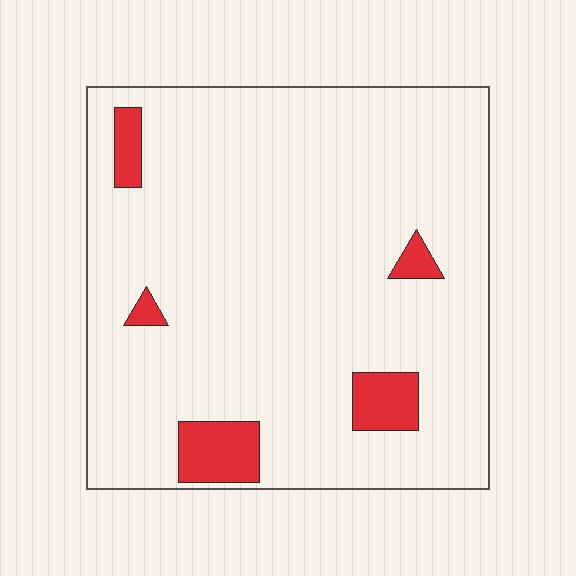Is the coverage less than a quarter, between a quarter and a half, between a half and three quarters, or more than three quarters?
Less than a quarter.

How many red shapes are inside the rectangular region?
5.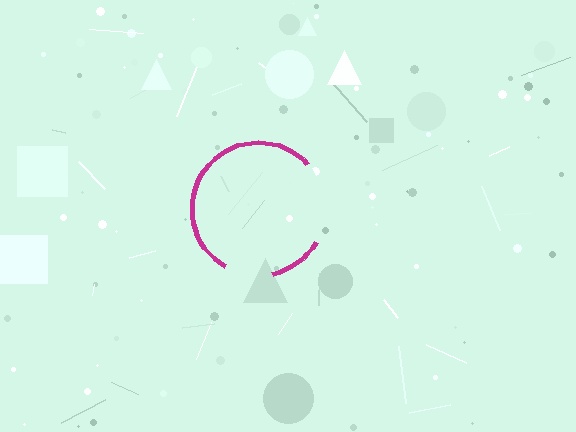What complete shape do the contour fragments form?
The contour fragments form a circle.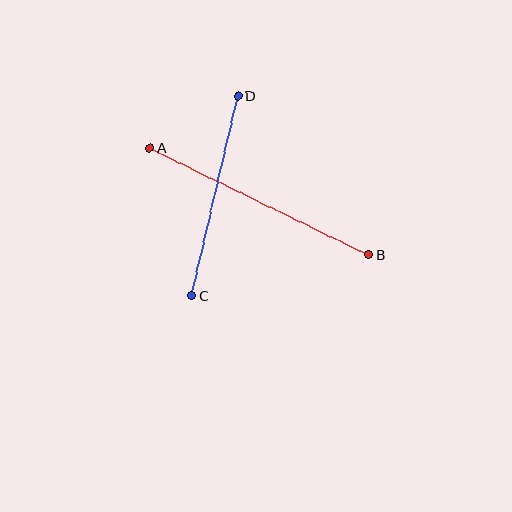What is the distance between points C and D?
The distance is approximately 205 pixels.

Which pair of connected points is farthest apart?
Points A and B are farthest apart.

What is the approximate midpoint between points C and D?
The midpoint is at approximately (215, 196) pixels.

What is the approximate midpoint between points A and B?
The midpoint is at approximately (260, 202) pixels.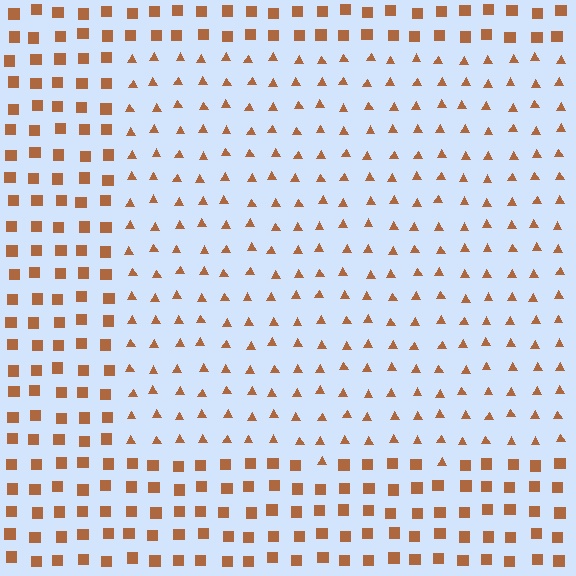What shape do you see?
I see a rectangle.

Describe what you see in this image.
The image is filled with small brown elements arranged in a uniform grid. A rectangle-shaped region contains triangles, while the surrounding area contains squares. The boundary is defined purely by the change in element shape.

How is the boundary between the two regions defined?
The boundary is defined by a change in element shape: triangles inside vs. squares outside. All elements share the same color and spacing.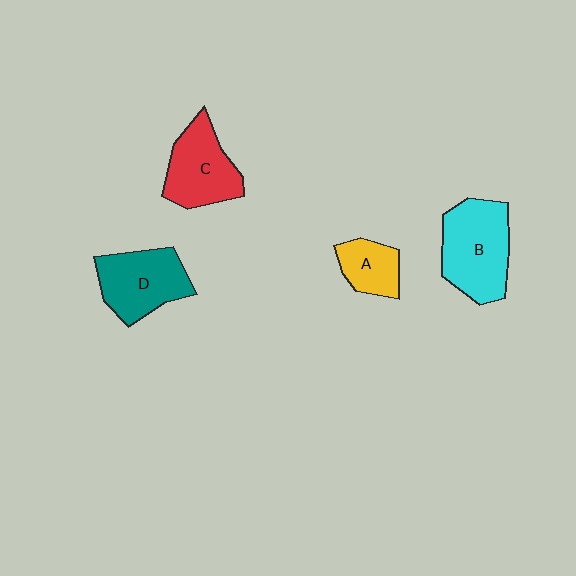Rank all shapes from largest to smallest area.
From largest to smallest: B (cyan), D (teal), C (red), A (yellow).